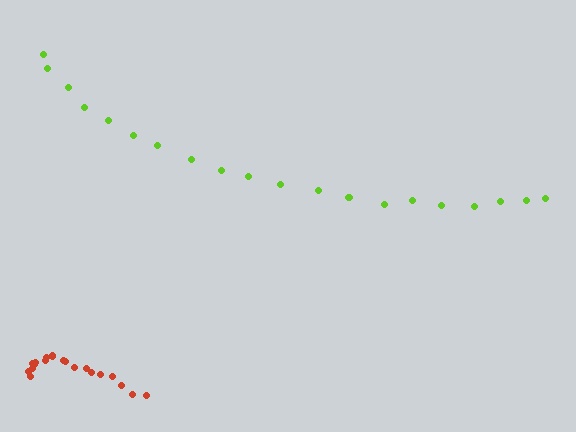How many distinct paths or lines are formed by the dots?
There are 2 distinct paths.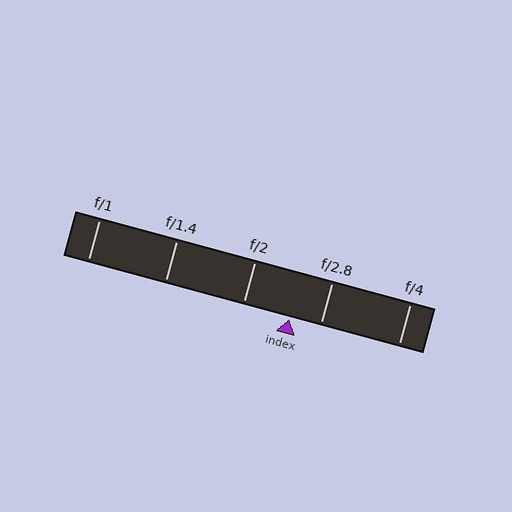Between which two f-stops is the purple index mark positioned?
The index mark is between f/2 and f/2.8.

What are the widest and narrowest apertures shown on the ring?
The widest aperture shown is f/1 and the narrowest is f/4.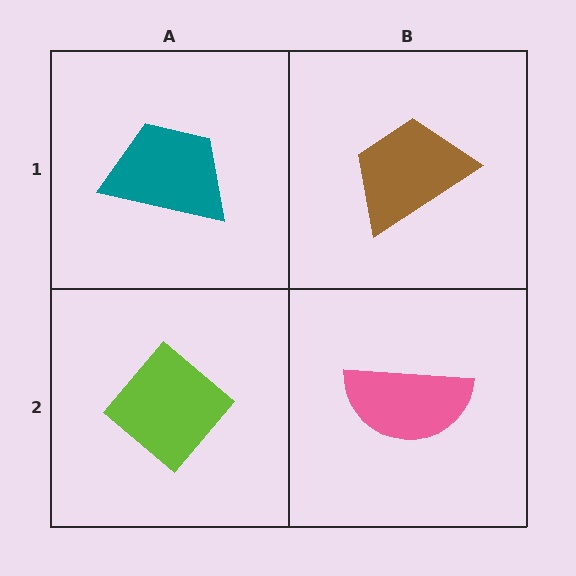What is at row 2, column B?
A pink semicircle.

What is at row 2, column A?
A lime diamond.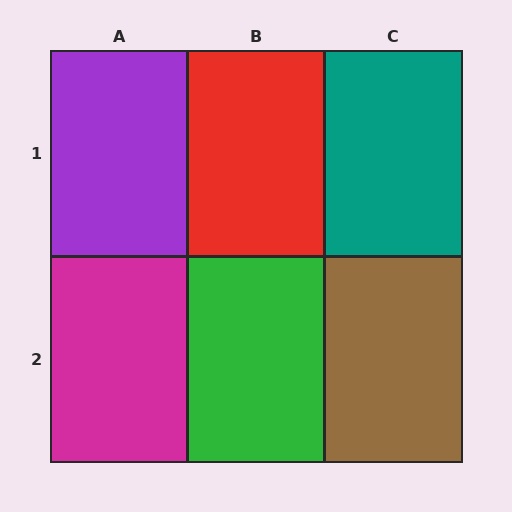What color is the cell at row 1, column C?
Teal.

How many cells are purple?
1 cell is purple.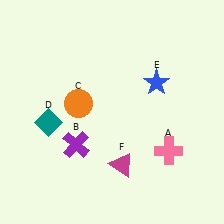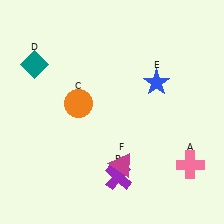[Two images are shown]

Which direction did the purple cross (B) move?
The purple cross (B) moved right.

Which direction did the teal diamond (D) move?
The teal diamond (D) moved up.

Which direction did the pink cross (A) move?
The pink cross (A) moved right.